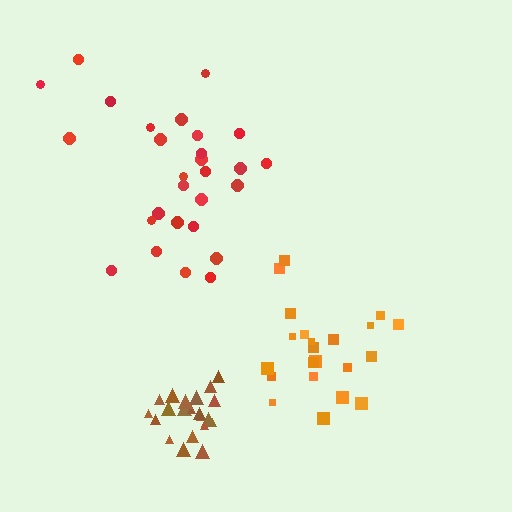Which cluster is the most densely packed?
Brown.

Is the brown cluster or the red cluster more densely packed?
Brown.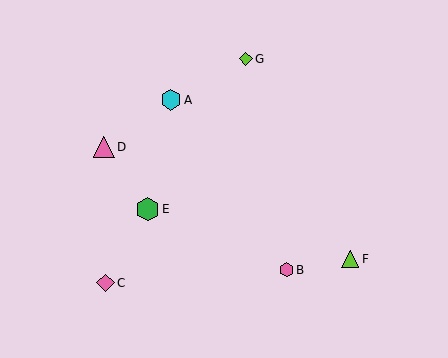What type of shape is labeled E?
Shape E is a green hexagon.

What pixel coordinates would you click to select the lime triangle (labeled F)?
Click at (350, 259) to select the lime triangle F.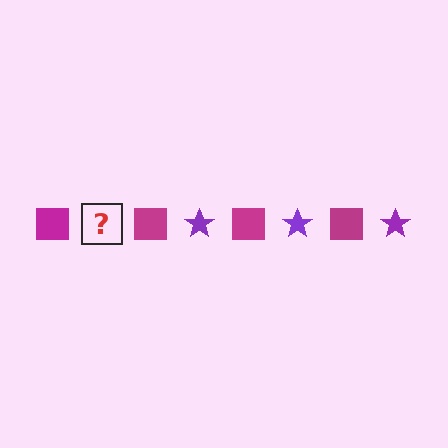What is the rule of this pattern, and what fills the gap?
The rule is that the pattern alternates between magenta square and purple star. The gap should be filled with a purple star.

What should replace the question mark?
The question mark should be replaced with a purple star.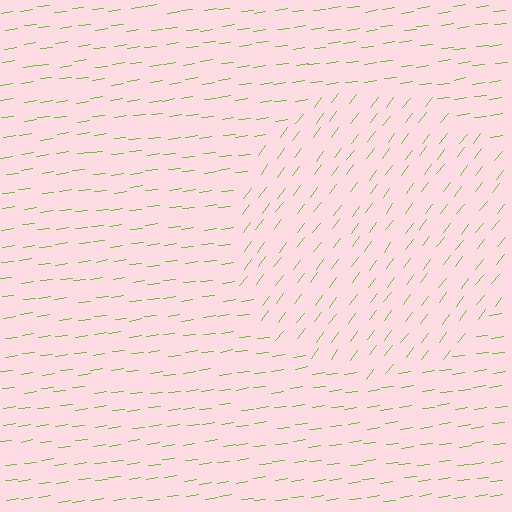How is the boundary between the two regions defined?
The boundary is defined purely by a change in line orientation (approximately 45 degrees difference). All lines are the same color and thickness.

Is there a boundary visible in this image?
Yes, there is a texture boundary formed by a change in line orientation.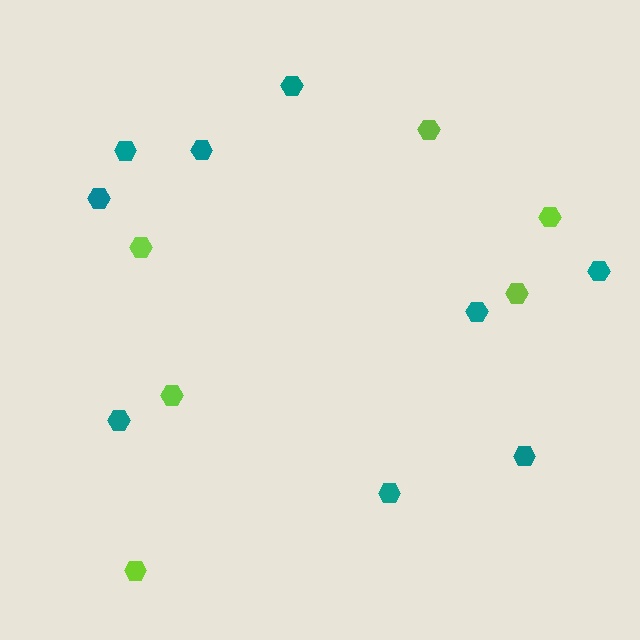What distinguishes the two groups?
There are 2 groups: one group of teal hexagons (9) and one group of lime hexagons (6).